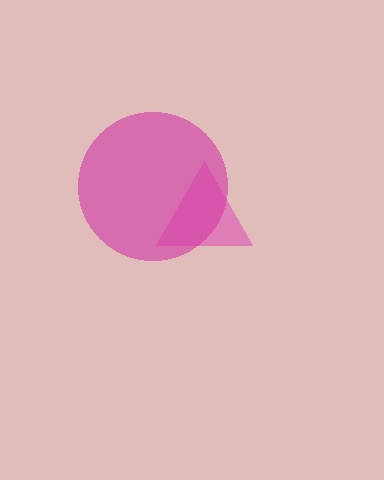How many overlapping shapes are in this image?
There are 2 overlapping shapes in the image.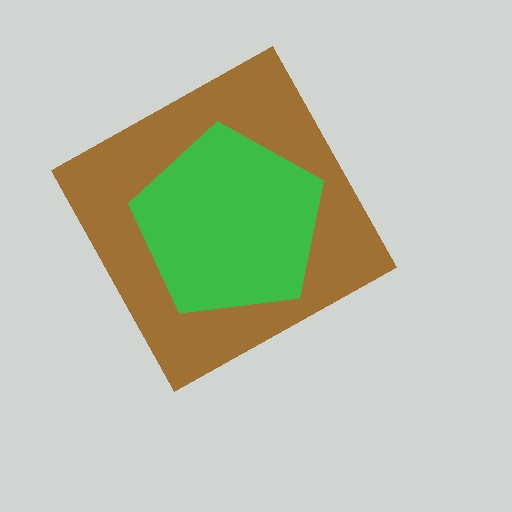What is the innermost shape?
The green pentagon.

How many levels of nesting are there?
2.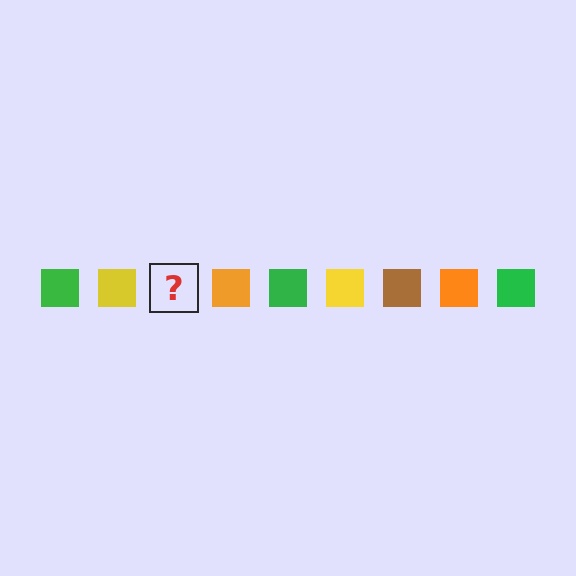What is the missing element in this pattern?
The missing element is a brown square.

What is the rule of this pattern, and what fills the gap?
The rule is that the pattern cycles through green, yellow, brown, orange squares. The gap should be filled with a brown square.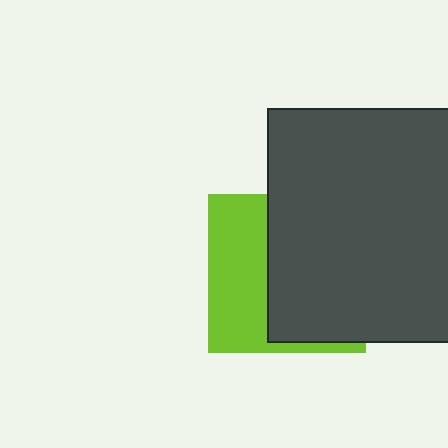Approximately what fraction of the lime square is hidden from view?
Roughly 58% of the lime square is hidden behind the dark gray rectangle.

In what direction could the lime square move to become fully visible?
The lime square could move left. That would shift it out from behind the dark gray rectangle entirely.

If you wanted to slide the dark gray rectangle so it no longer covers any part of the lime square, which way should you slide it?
Slide it right — that is the most direct way to separate the two shapes.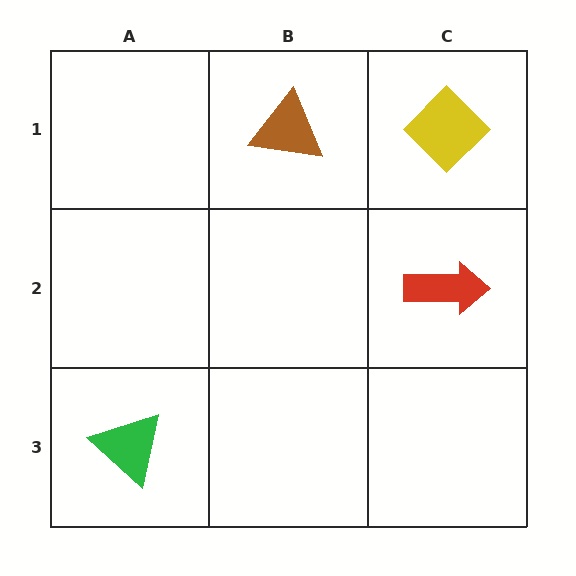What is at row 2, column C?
A red arrow.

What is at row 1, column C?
A yellow diamond.